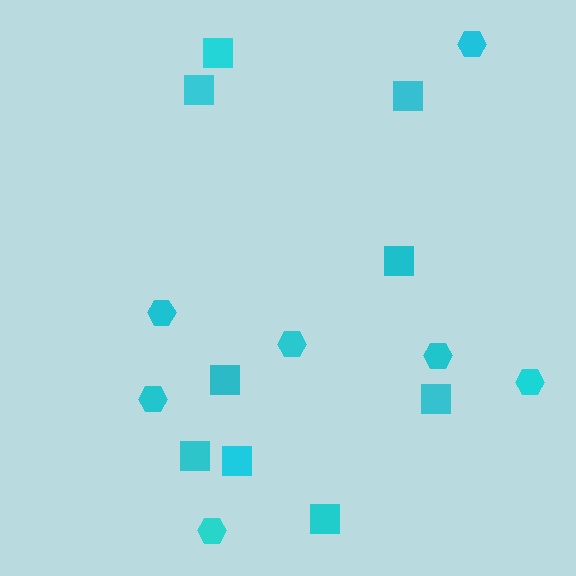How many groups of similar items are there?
There are 2 groups: one group of squares (9) and one group of hexagons (7).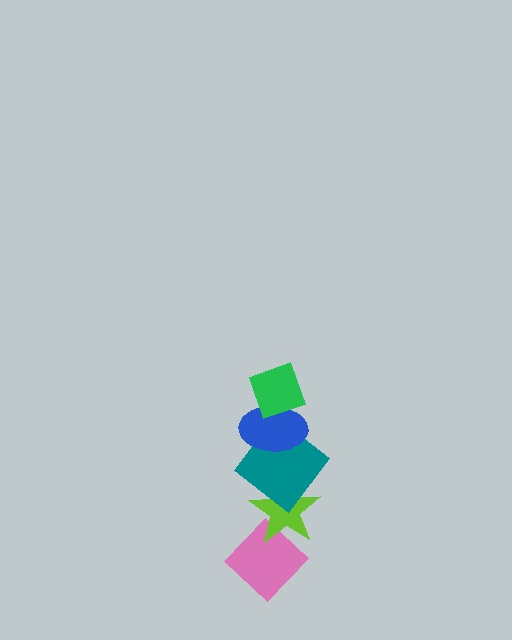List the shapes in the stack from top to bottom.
From top to bottom: the green diamond, the blue ellipse, the teal diamond, the lime star, the pink diamond.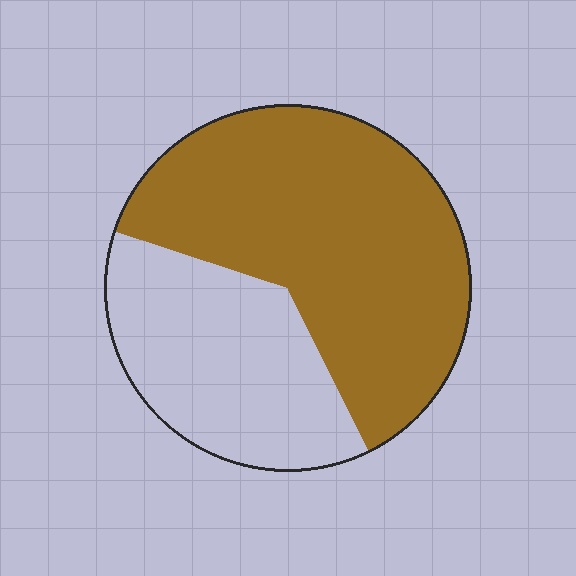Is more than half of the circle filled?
Yes.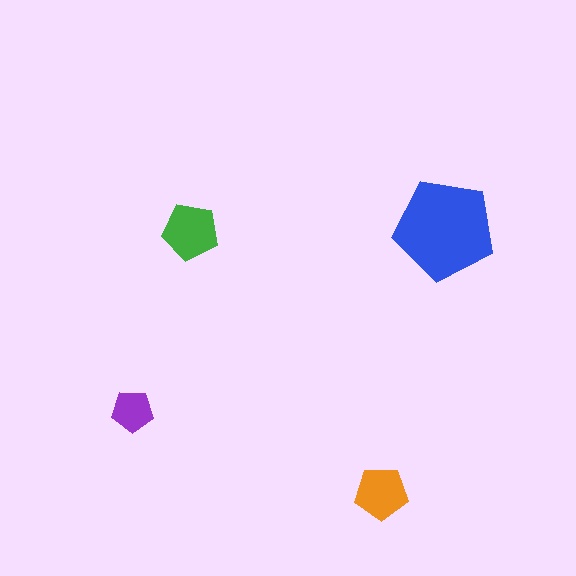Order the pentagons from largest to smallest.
the blue one, the green one, the orange one, the purple one.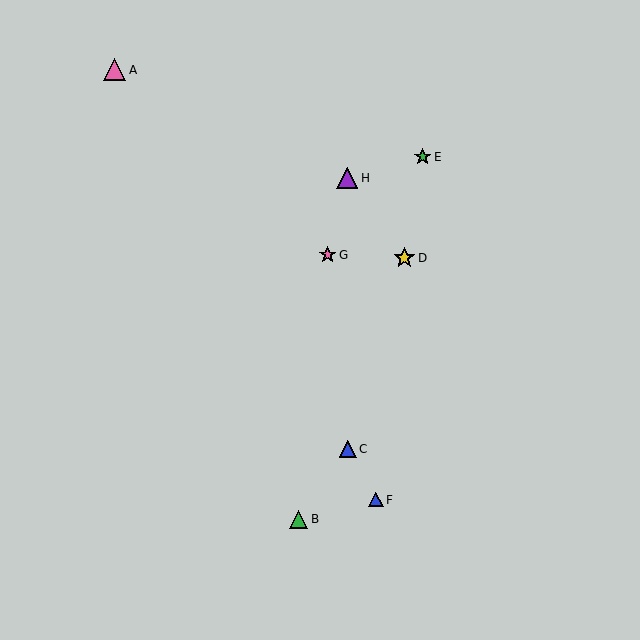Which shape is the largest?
The pink triangle (labeled A) is the largest.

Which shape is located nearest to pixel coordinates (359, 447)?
The blue triangle (labeled C) at (348, 449) is nearest to that location.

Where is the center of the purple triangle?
The center of the purple triangle is at (347, 178).